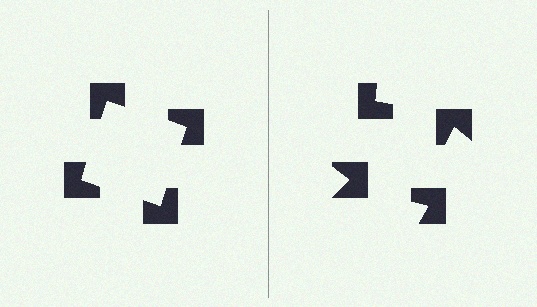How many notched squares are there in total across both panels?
8 — 4 on each side.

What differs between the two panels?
The notched squares are positioned identically on both sides; only the wedge orientations differ. On the left they align to a square; on the right they are misaligned.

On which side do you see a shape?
An illusory square appears on the left side. On the right side the wedge cuts are rotated, so no coherent shape forms.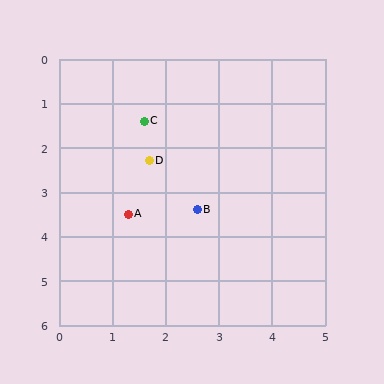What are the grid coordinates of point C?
Point C is at approximately (1.6, 1.4).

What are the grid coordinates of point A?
Point A is at approximately (1.3, 3.5).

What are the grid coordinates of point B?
Point B is at approximately (2.6, 3.4).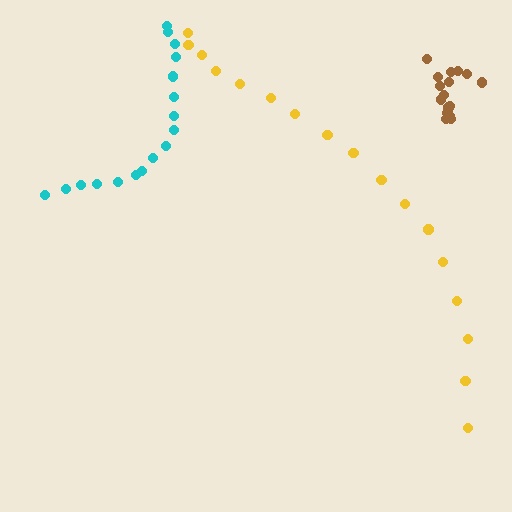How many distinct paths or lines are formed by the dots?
There are 3 distinct paths.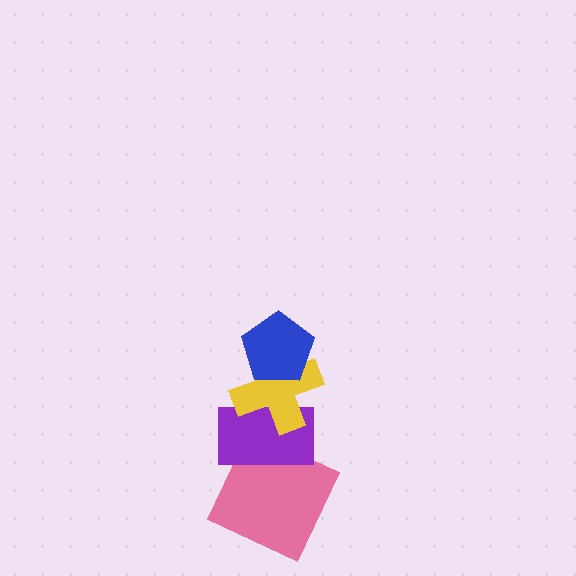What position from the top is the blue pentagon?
The blue pentagon is 1st from the top.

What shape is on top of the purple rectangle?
The yellow cross is on top of the purple rectangle.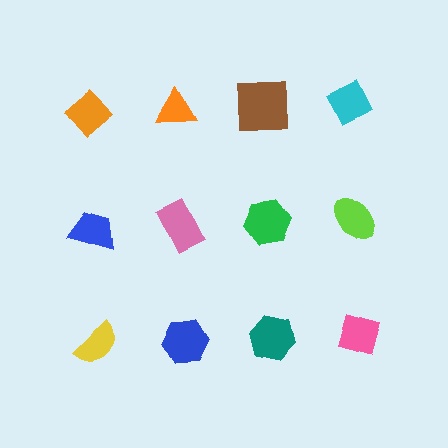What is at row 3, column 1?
A yellow semicircle.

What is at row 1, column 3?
A brown square.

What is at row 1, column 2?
An orange triangle.